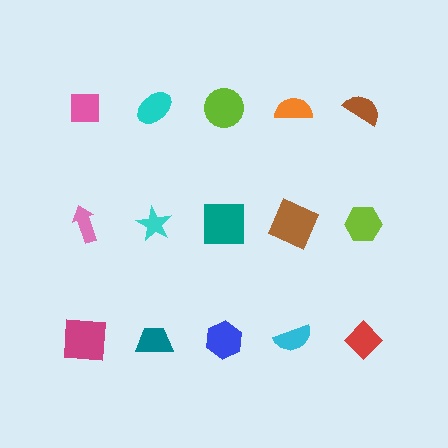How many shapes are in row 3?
5 shapes.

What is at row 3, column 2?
A teal trapezoid.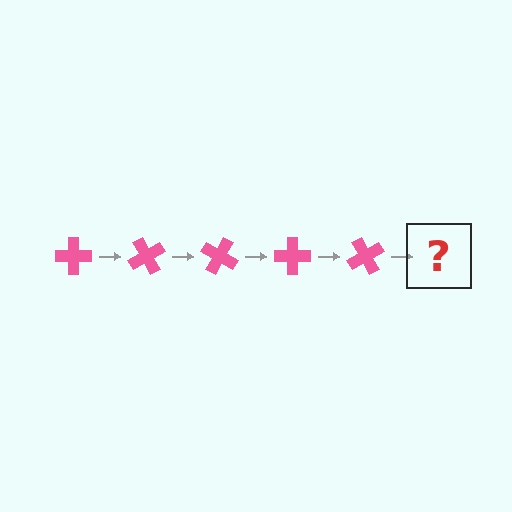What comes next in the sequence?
The next element should be a pink cross rotated 300 degrees.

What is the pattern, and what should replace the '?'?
The pattern is that the cross rotates 60 degrees each step. The '?' should be a pink cross rotated 300 degrees.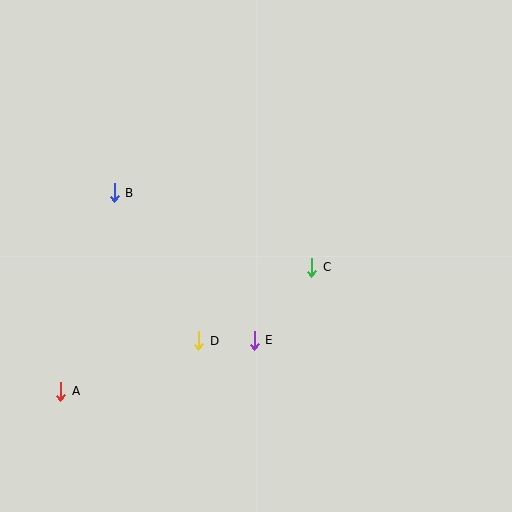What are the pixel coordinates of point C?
Point C is at (312, 267).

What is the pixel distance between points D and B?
The distance between D and B is 171 pixels.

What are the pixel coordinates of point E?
Point E is at (254, 340).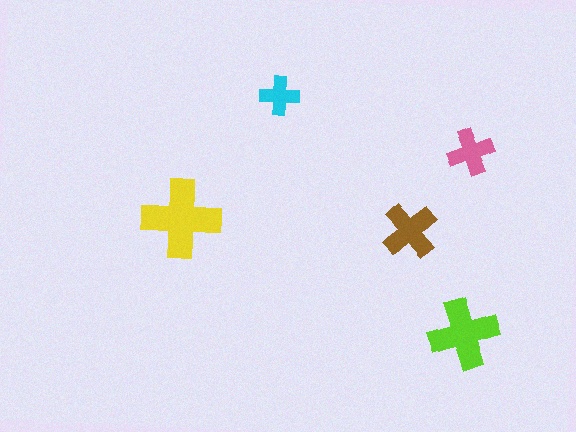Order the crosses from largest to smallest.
the yellow one, the lime one, the brown one, the pink one, the cyan one.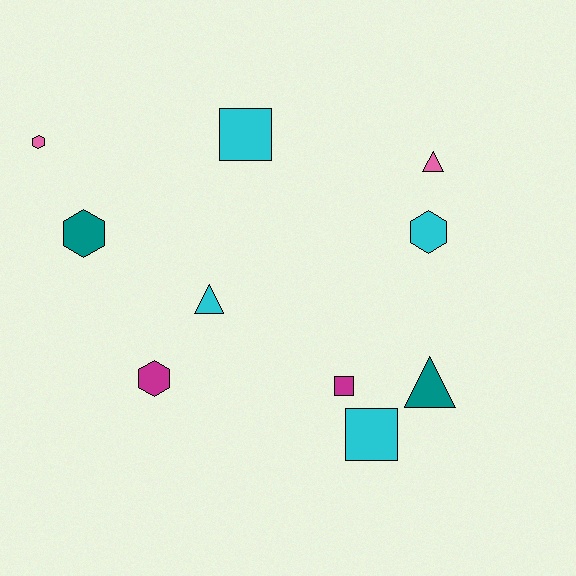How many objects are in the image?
There are 10 objects.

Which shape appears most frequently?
Hexagon, with 4 objects.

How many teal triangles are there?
There is 1 teal triangle.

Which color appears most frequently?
Cyan, with 4 objects.